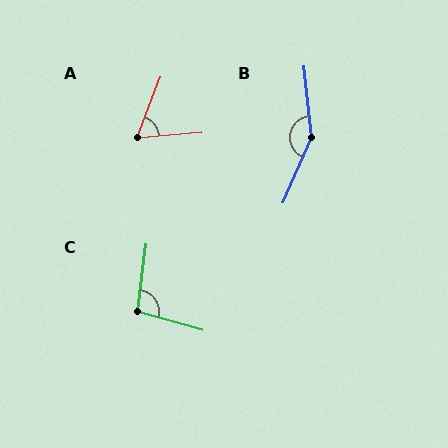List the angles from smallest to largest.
A (64°), C (99°), B (151°).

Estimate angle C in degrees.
Approximately 99 degrees.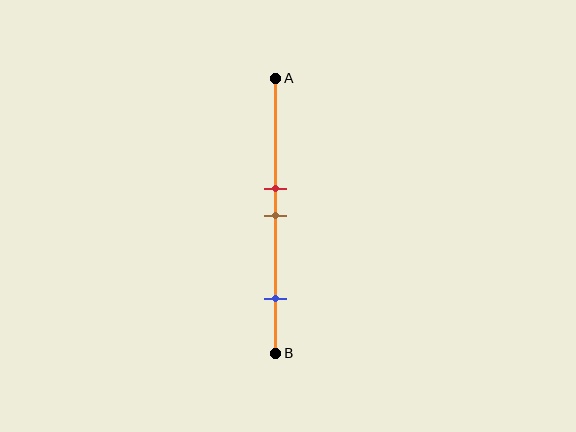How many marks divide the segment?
There are 3 marks dividing the segment.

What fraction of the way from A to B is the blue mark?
The blue mark is approximately 80% (0.8) of the way from A to B.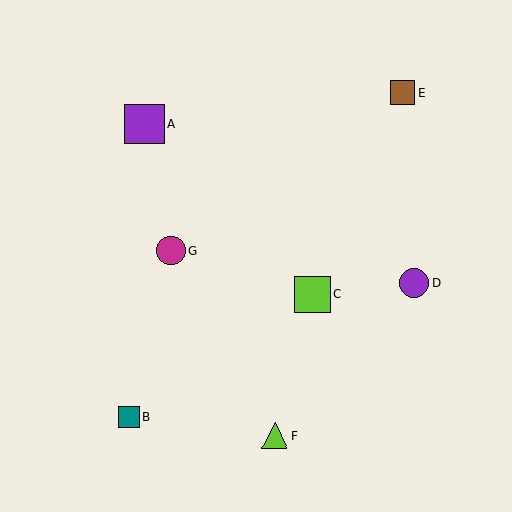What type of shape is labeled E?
Shape E is a brown square.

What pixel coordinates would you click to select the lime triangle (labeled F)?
Click at (275, 436) to select the lime triangle F.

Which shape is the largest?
The purple square (labeled A) is the largest.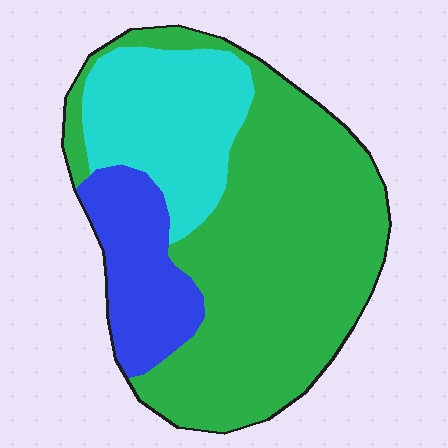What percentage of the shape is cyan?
Cyan covers 23% of the shape.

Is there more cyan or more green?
Green.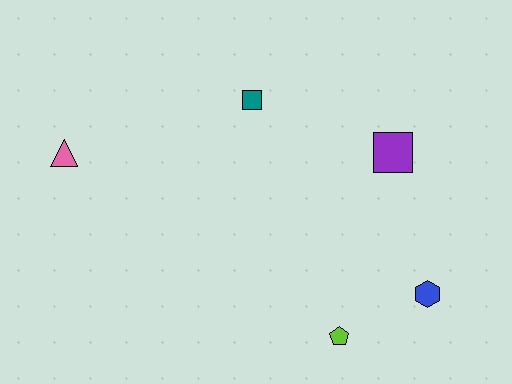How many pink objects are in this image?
There is 1 pink object.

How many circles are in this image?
There are no circles.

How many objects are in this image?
There are 5 objects.